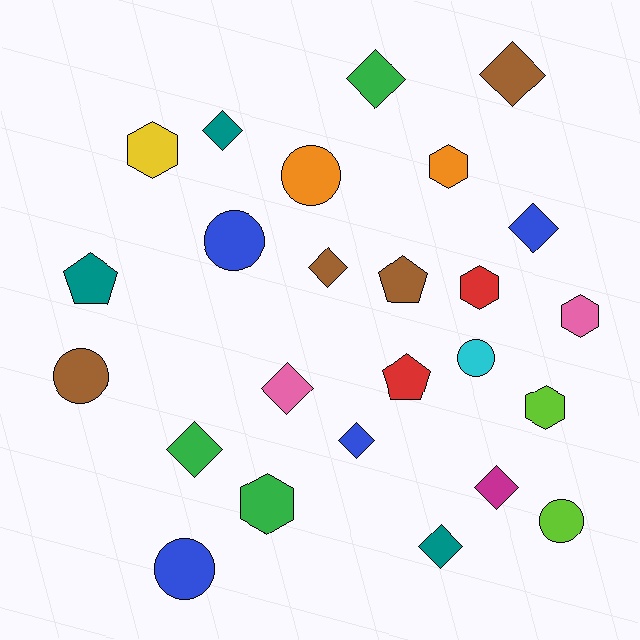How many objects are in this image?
There are 25 objects.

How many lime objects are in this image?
There are 2 lime objects.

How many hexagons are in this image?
There are 6 hexagons.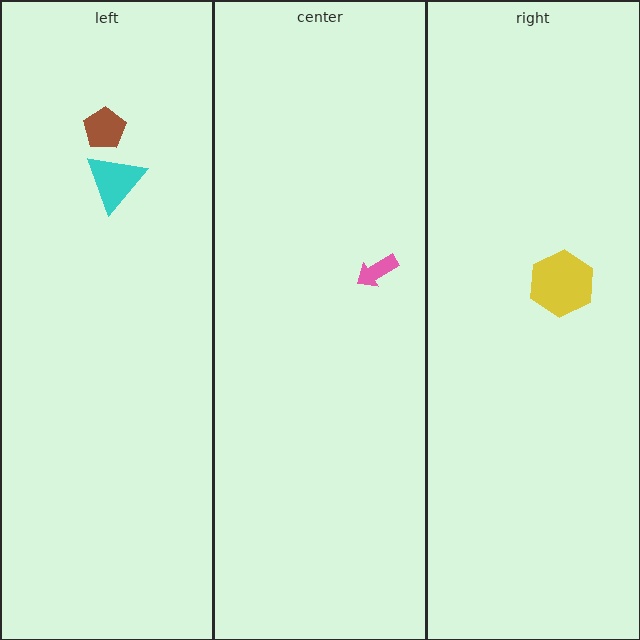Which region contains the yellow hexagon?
The right region.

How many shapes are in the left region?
2.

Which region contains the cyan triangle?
The left region.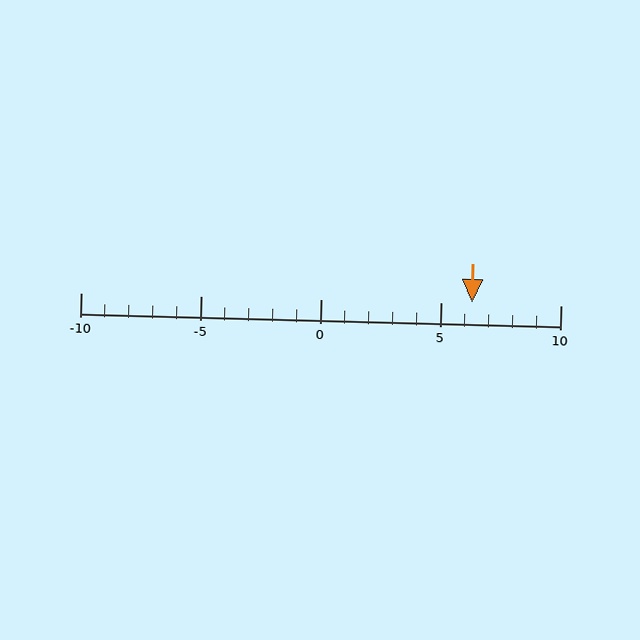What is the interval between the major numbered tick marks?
The major tick marks are spaced 5 units apart.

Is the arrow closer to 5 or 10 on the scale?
The arrow is closer to 5.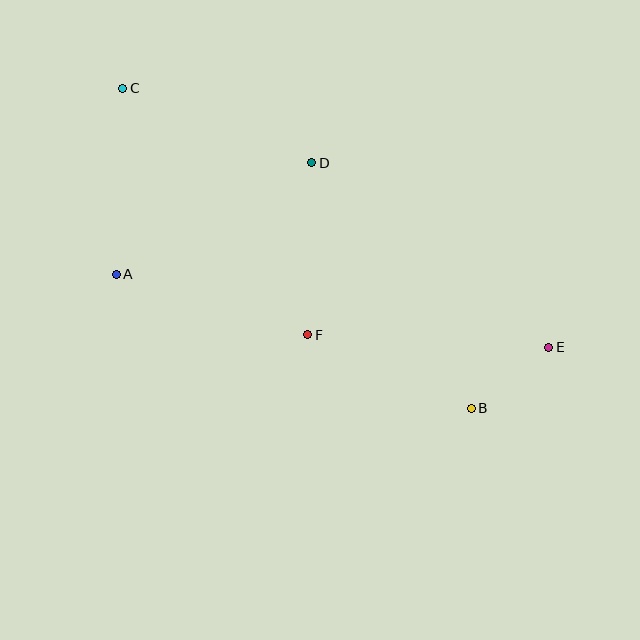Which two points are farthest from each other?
Points C and E are farthest from each other.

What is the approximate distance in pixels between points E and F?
The distance between E and F is approximately 241 pixels.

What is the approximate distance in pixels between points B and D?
The distance between B and D is approximately 293 pixels.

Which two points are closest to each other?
Points B and E are closest to each other.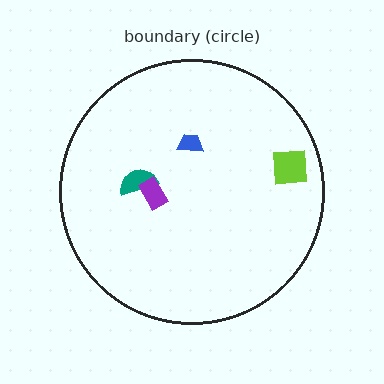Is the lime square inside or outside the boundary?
Inside.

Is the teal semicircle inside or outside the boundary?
Inside.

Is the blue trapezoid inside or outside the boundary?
Inside.